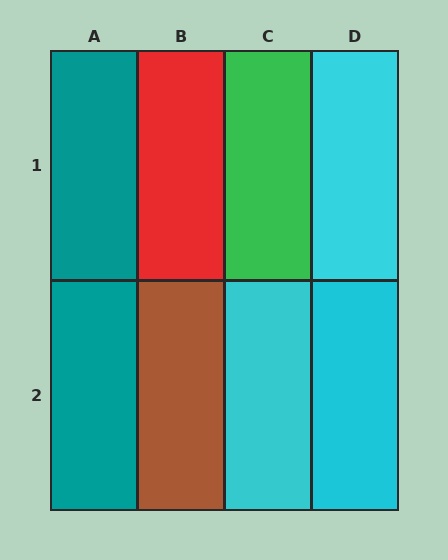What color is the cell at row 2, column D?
Cyan.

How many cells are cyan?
3 cells are cyan.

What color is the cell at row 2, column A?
Teal.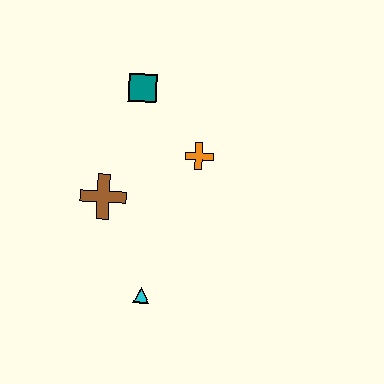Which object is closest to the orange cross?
The teal square is closest to the orange cross.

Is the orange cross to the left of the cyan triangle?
No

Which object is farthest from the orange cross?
The cyan triangle is farthest from the orange cross.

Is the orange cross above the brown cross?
Yes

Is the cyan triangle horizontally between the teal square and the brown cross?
No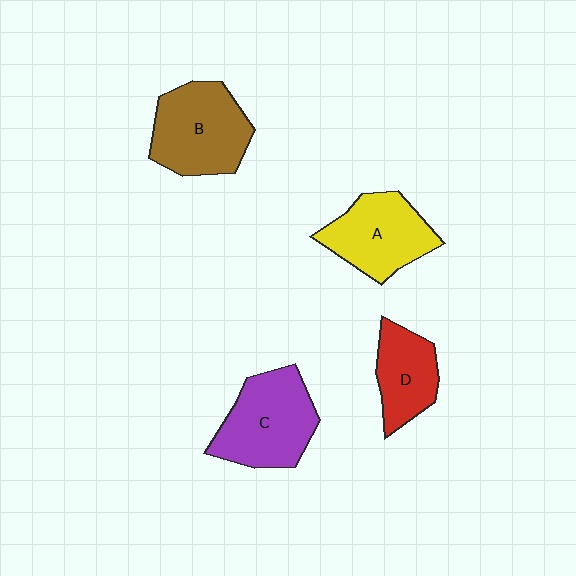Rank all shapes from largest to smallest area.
From largest to smallest: C (purple), B (brown), A (yellow), D (red).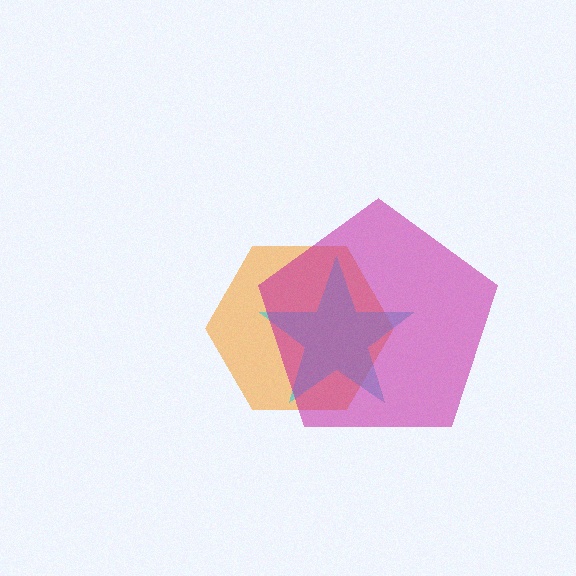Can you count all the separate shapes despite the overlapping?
Yes, there are 3 separate shapes.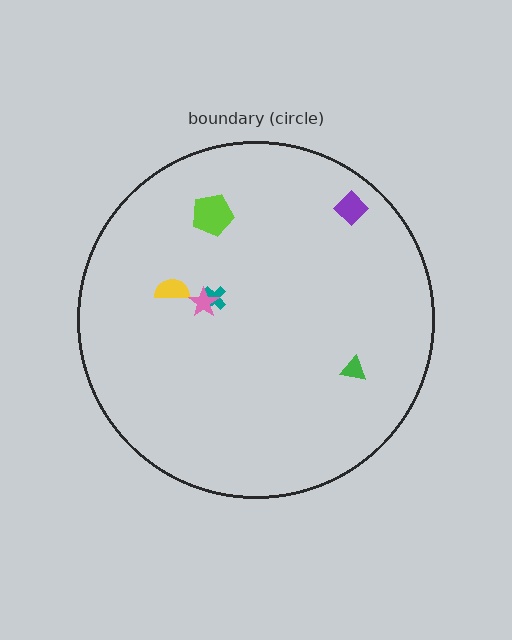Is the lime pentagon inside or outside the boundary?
Inside.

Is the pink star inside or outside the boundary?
Inside.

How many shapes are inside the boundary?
6 inside, 0 outside.